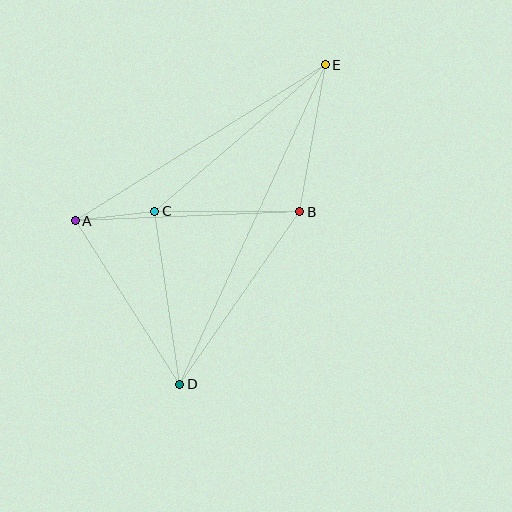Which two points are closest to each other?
Points A and C are closest to each other.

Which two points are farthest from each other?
Points D and E are farthest from each other.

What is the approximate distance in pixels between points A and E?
The distance between A and E is approximately 295 pixels.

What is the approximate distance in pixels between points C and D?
The distance between C and D is approximately 175 pixels.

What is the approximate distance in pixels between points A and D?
The distance between A and D is approximately 194 pixels.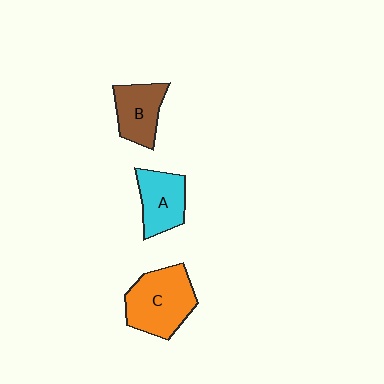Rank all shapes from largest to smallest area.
From largest to smallest: C (orange), A (cyan), B (brown).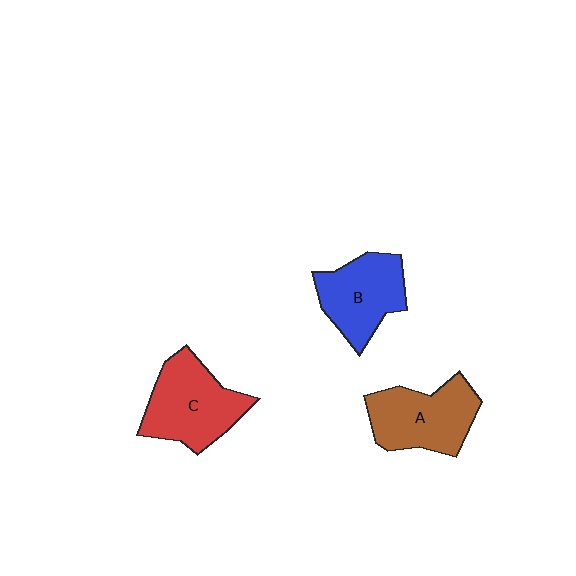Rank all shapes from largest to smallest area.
From largest to smallest: C (red), A (brown), B (blue).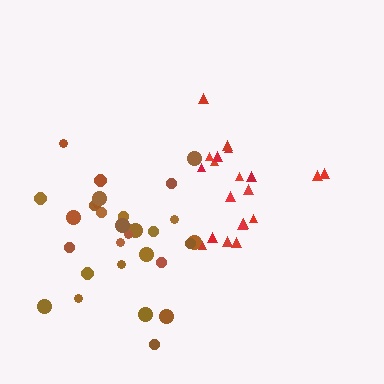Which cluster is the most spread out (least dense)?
Brown.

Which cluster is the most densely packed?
Red.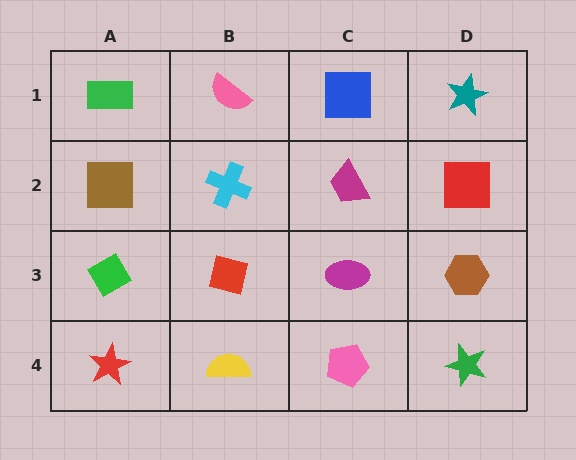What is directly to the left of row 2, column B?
A brown square.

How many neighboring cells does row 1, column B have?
3.